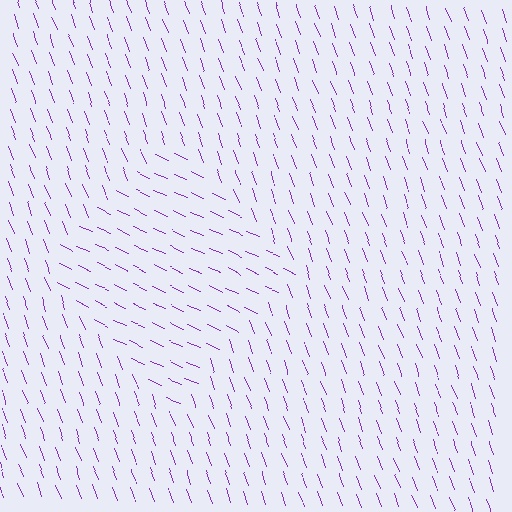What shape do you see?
I see a diamond.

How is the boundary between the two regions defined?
The boundary is defined purely by a change in line orientation (approximately 45 degrees difference). All lines are the same color and thickness.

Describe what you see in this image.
The image is filled with small purple line segments. A diamond region in the image has lines oriented differently from the surrounding lines, creating a visible texture boundary.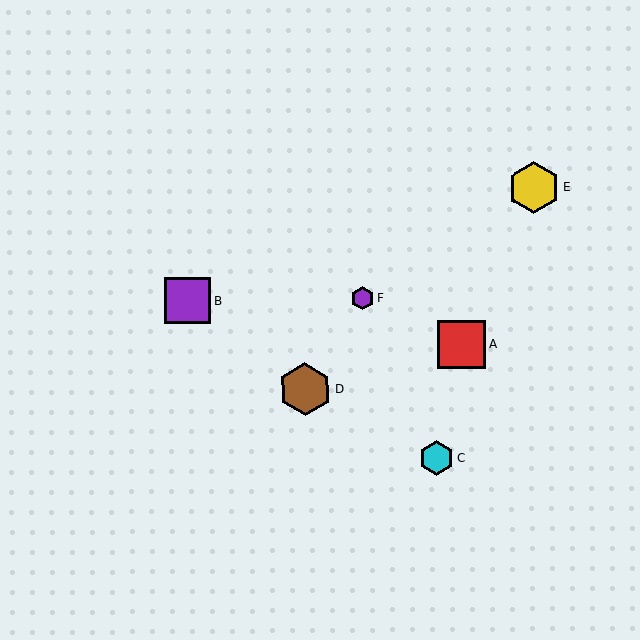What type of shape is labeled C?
Shape C is a cyan hexagon.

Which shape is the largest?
The brown hexagon (labeled D) is the largest.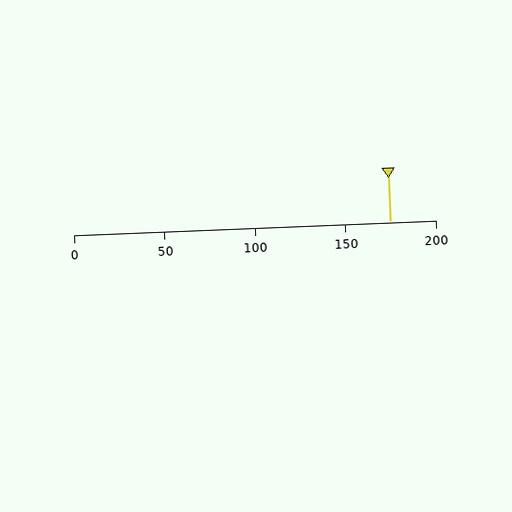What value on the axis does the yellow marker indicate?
The marker indicates approximately 175.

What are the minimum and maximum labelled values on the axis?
The axis runs from 0 to 200.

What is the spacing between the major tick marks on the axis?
The major ticks are spaced 50 apart.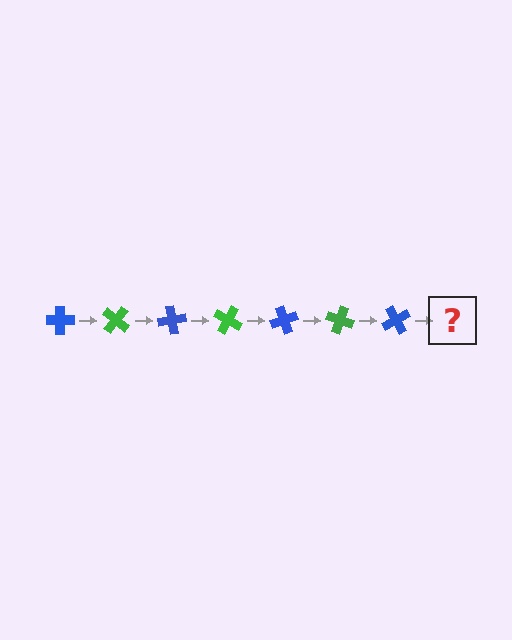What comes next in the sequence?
The next element should be a green cross, rotated 280 degrees from the start.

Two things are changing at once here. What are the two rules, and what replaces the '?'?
The two rules are that it rotates 40 degrees each step and the color cycles through blue and green. The '?' should be a green cross, rotated 280 degrees from the start.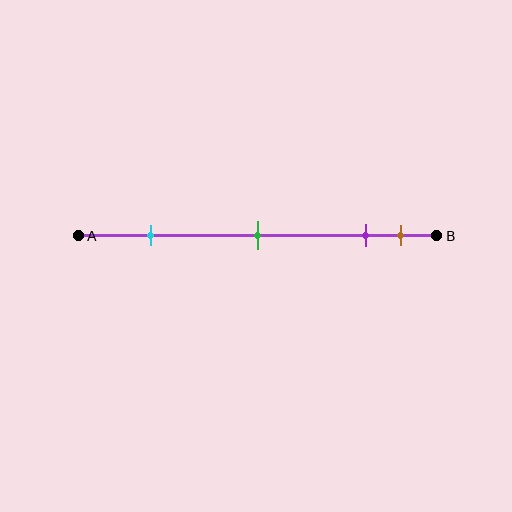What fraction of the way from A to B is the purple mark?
The purple mark is approximately 80% (0.8) of the way from A to B.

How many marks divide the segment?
There are 4 marks dividing the segment.